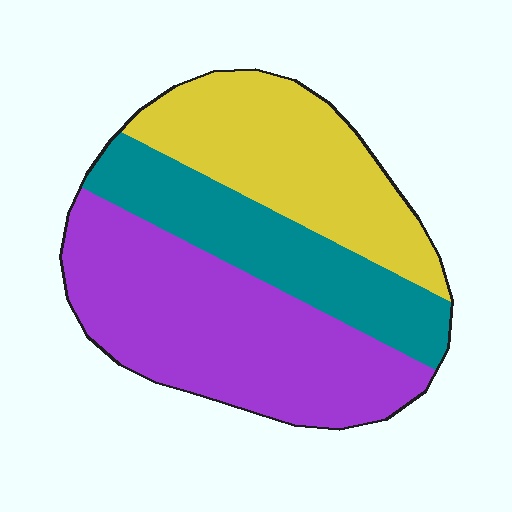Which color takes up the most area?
Purple, at roughly 45%.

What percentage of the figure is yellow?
Yellow covers about 30% of the figure.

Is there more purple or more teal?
Purple.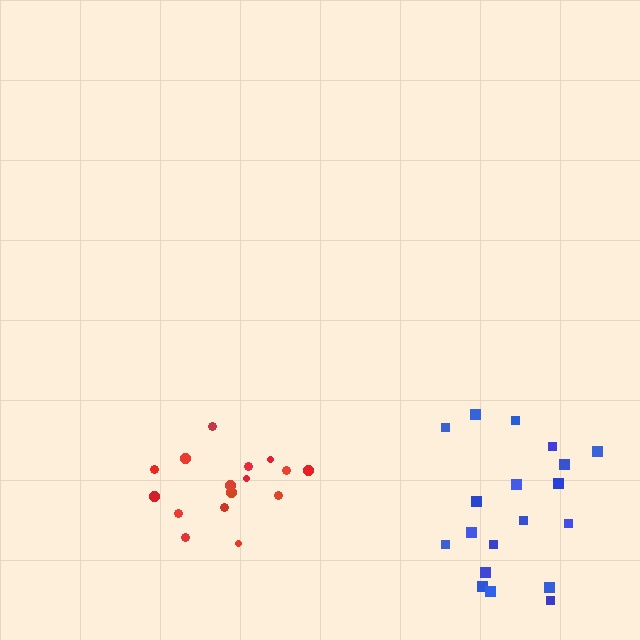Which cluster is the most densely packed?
Red.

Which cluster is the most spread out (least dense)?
Blue.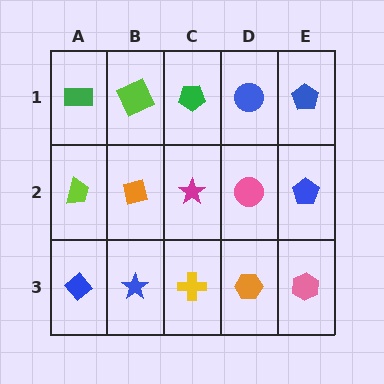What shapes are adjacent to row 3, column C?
A magenta star (row 2, column C), a blue star (row 3, column B), an orange hexagon (row 3, column D).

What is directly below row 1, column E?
A blue pentagon.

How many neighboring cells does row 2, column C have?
4.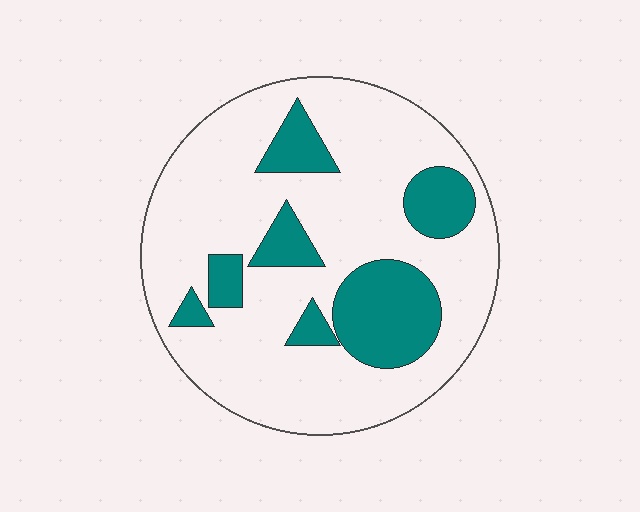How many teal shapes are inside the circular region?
7.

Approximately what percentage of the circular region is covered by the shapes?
Approximately 25%.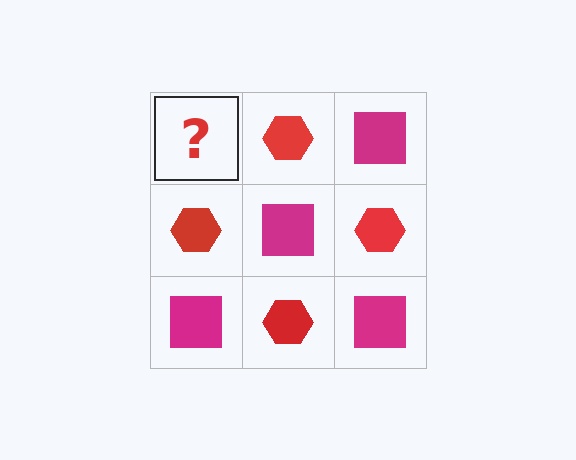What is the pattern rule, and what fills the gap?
The rule is that it alternates magenta square and red hexagon in a checkerboard pattern. The gap should be filled with a magenta square.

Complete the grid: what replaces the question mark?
The question mark should be replaced with a magenta square.